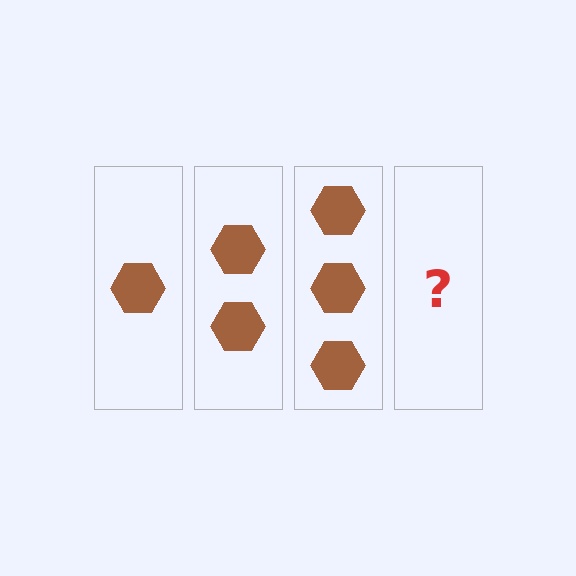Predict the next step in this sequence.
The next step is 4 hexagons.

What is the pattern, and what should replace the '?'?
The pattern is that each step adds one more hexagon. The '?' should be 4 hexagons.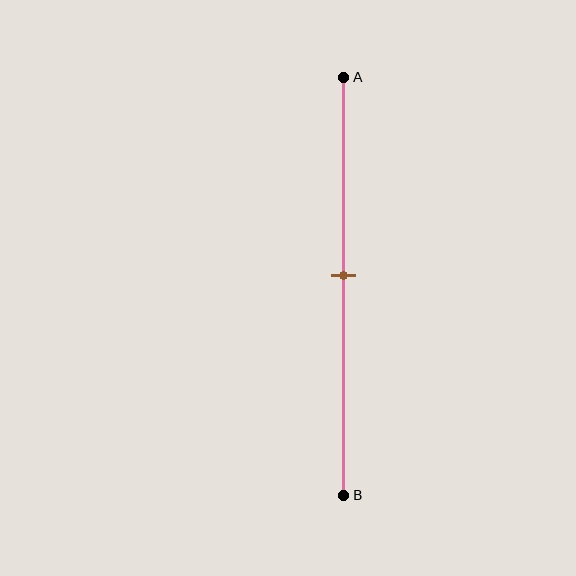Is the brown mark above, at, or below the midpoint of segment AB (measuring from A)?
The brown mark is approximately at the midpoint of segment AB.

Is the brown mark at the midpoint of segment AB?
Yes, the mark is approximately at the midpoint.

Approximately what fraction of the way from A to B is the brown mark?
The brown mark is approximately 45% of the way from A to B.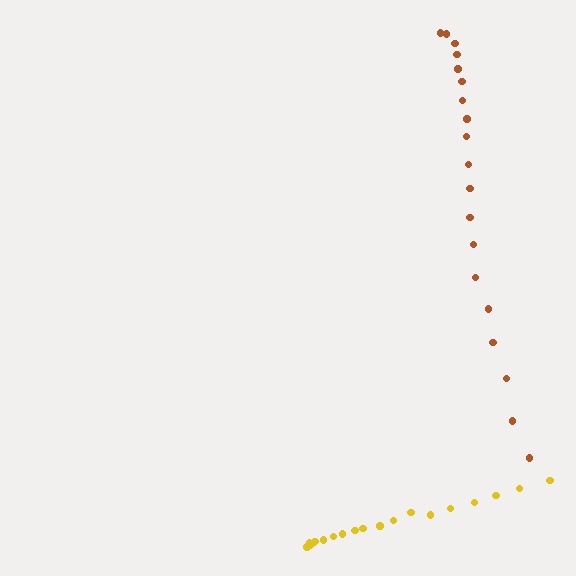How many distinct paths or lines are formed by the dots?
There are 2 distinct paths.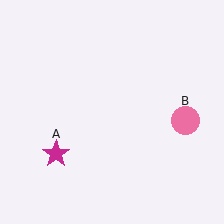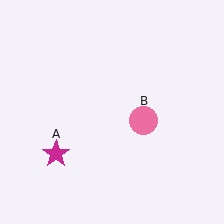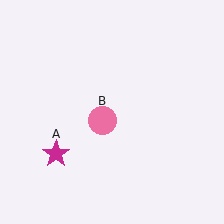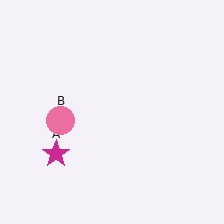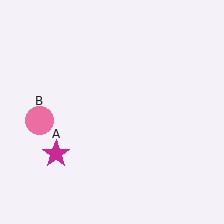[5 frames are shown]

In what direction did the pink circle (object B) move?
The pink circle (object B) moved left.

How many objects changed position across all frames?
1 object changed position: pink circle (object B).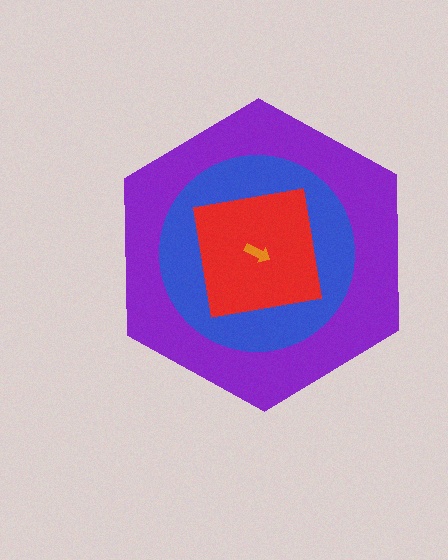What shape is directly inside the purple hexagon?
The blue circle.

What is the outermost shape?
The purple hexagon.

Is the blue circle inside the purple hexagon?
Yes.